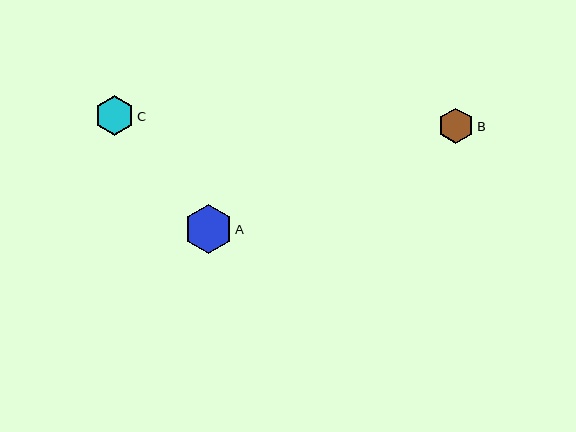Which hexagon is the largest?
Hexagon A is the largest with a size of approximately 49 pixels.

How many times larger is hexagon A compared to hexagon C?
Hexagon A is approximately 1.2 times the size of hexagon C.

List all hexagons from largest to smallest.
From largest to smallest: A, C, B.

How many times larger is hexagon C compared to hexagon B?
Hexagon C is approximately 1.1 times the size of hexagon B.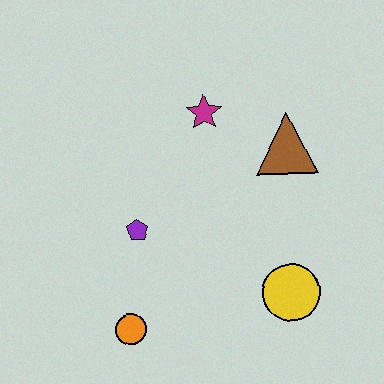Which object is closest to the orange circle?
The purple pentagon is closest to the orange circle.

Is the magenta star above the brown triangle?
Yes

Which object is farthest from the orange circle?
The brown triangle is farthest from the orange circle.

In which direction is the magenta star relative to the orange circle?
The magenta star is above the orange circle.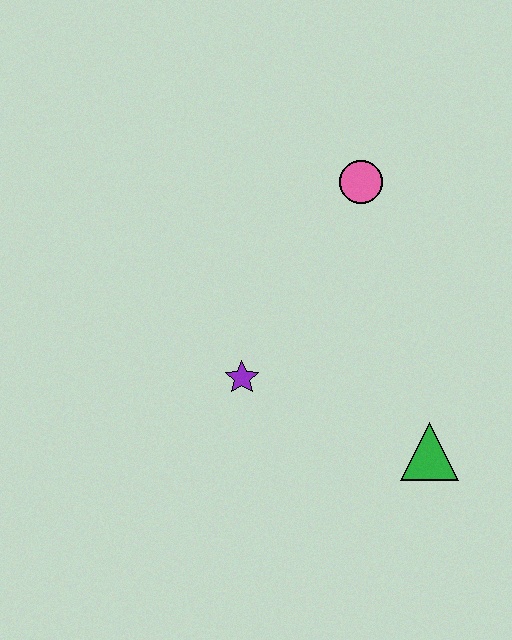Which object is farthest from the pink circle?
The green triangle is farthest from the pink circle.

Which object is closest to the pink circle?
The purple star is closest to the pink circle.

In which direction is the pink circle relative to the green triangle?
The pink circle is above the green triangle.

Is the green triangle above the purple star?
No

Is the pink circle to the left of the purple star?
No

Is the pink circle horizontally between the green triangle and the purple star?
Yes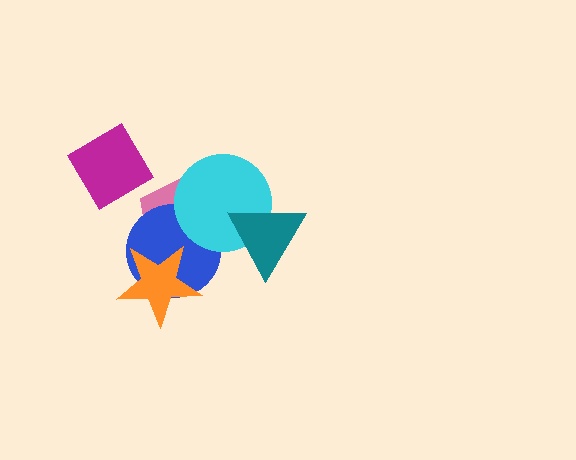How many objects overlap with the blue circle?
3 objects overlap with the blue circle.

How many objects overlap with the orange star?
2 objects overlap with the orange star.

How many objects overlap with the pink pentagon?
3 objects overlap with the pink pentagon.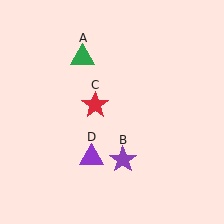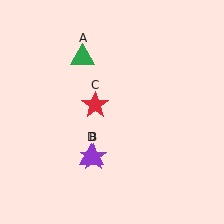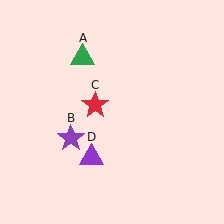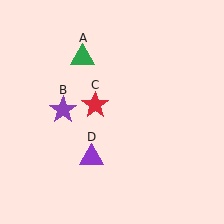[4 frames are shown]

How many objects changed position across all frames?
1 object changed position: purple star (object B).